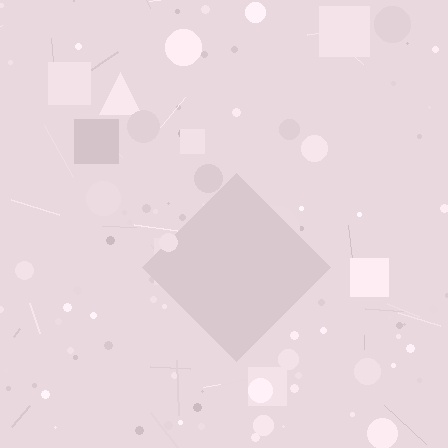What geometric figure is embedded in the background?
A diamond is embedded in the background.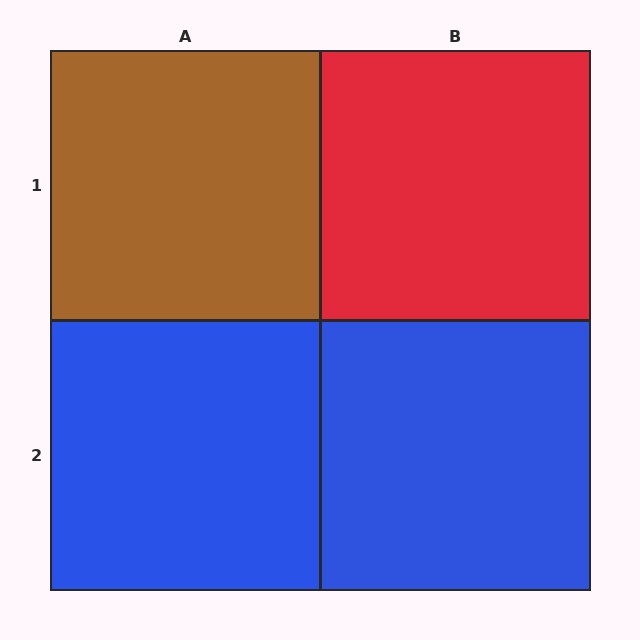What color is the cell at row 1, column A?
Brown.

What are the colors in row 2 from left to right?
Blue, blue.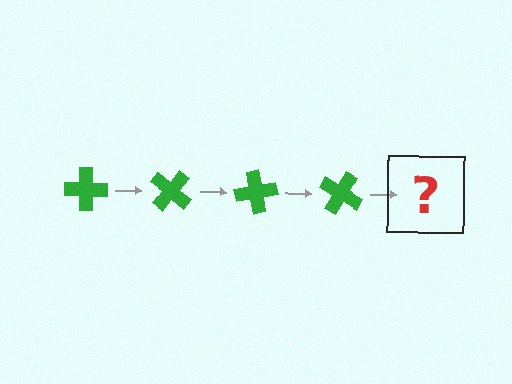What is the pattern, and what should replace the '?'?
The pattern is that the cross rotates 40 degrees each step. The '?' should be a green cross rotated 160 degrees.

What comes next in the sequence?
The next element should be a green cross rotated 160 degrees.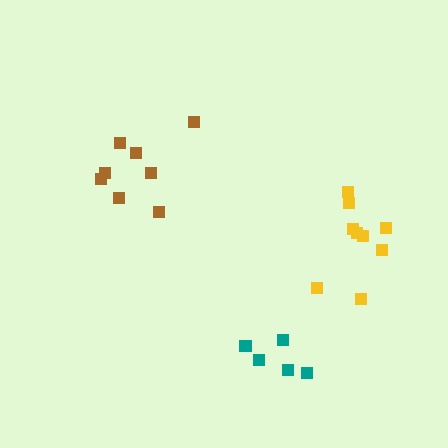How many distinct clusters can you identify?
There are 3 distinct clusters.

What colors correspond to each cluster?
The clusters are colored: brown, teal, yellow.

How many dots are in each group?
Group 1: 8 dots, Group 2: 5 dots, Group 3: 9 dots (22 total).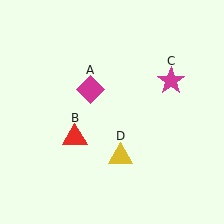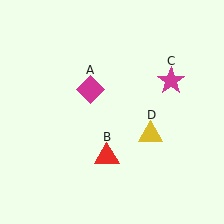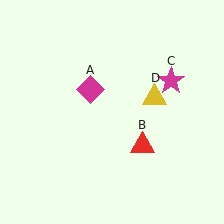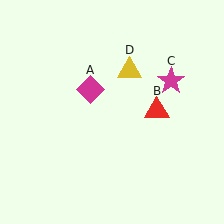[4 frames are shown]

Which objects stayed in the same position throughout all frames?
Magenta diamond (object A) and magenta star (object C) remained stationary.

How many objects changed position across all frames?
2 objects changed position: red triangle (object B), yellow triangle (object D).